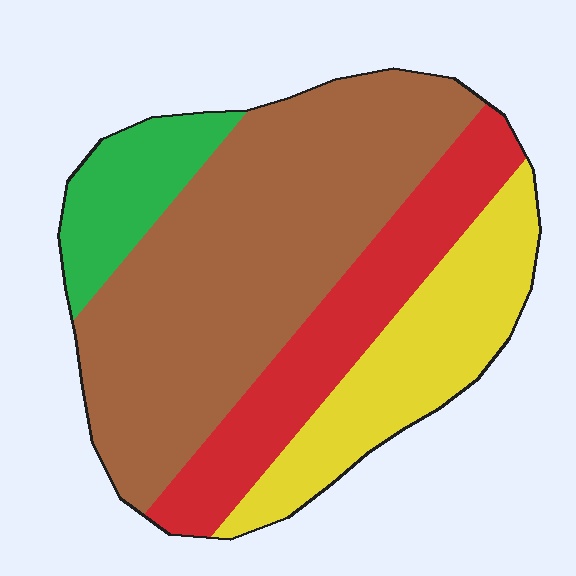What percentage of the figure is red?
Red takes up about one fifth (1/5) of the figure.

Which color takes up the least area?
Green, at roughly 10%.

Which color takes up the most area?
Brown, at roughly 50%.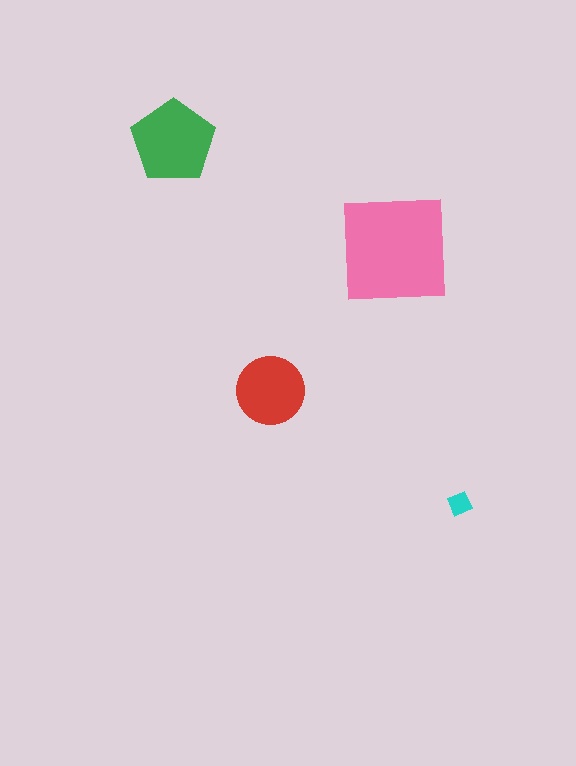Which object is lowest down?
The cyan diamond is bottommost.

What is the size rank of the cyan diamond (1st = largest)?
4th.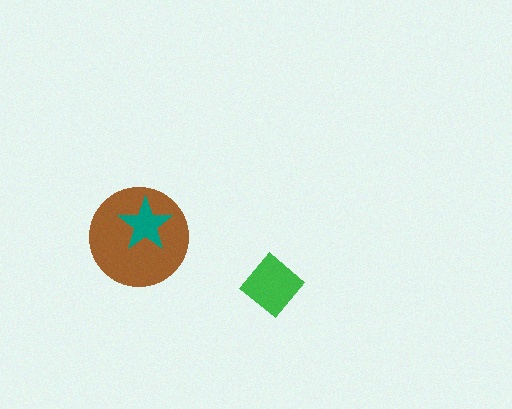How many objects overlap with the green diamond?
0 objects overlap with the green diamond.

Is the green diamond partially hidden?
No, no other shape covers it.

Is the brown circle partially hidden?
Yes, it is partially covered by another shape.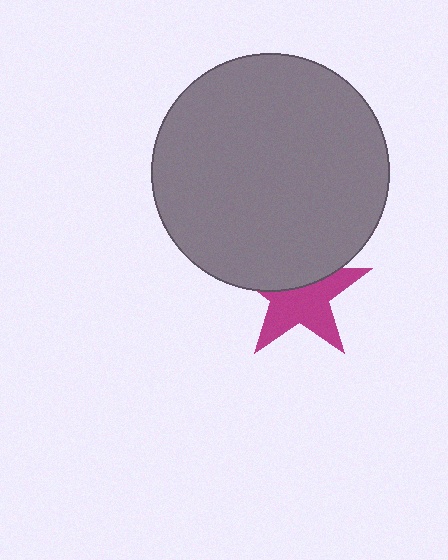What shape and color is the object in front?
The object in front is a gray circle.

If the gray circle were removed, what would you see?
You would see the complete magenta star.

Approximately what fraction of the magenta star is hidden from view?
Roughly 41% of the magenta star is hidden behind the gray circle.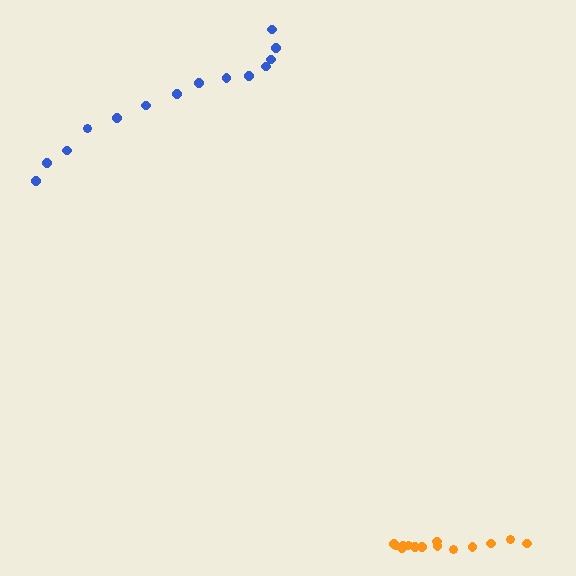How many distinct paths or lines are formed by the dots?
There are 2 distinct paths.